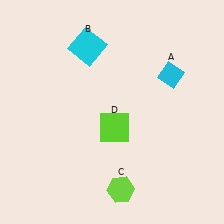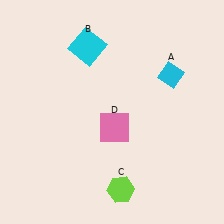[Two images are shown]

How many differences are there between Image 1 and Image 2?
There is 1 difference between the two images.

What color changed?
The square (D) changed from lime in Image 1 to pink in Image 2.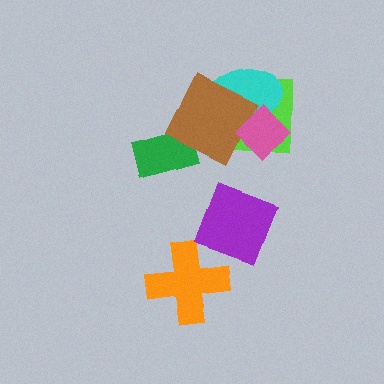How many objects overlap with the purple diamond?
1 object overlaps with the purple diamond.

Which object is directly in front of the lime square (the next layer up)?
The cyan ellipse is directly in front of the lime square.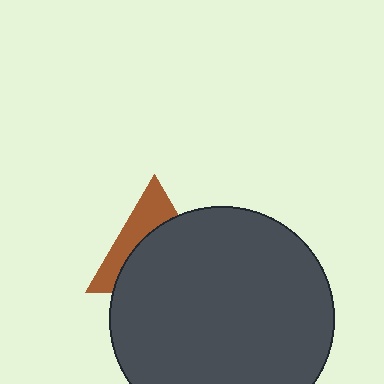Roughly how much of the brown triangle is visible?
A small part of it is visible (roughly 37%).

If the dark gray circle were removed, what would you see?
You would see the complete brown triangle.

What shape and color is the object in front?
The object in front is a dark gray circle.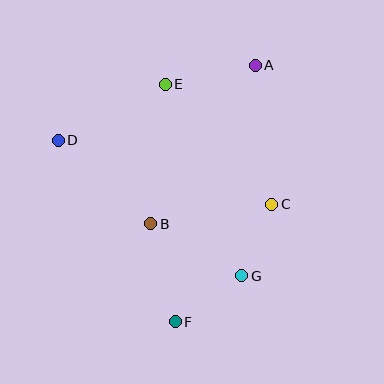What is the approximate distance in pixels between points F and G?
The distance between F and G is approximately 81 pixels.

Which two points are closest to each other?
Points C and G are closest to each other.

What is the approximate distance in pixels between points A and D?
The distance between A and D is approximately 211 pixels.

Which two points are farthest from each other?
Points A and F are farthest from each other.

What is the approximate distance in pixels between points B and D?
The distance between B and D is approximately 125 pixels.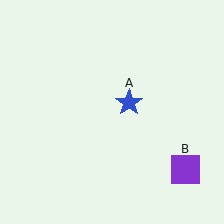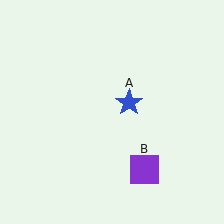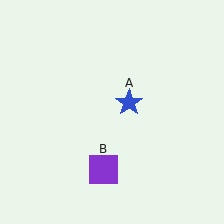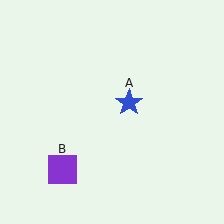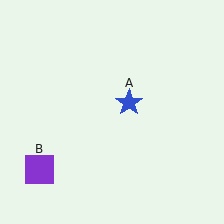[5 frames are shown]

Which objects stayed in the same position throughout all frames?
Blue star (object A) remained stationary.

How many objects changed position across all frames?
1 object changed position: purple square (object B).